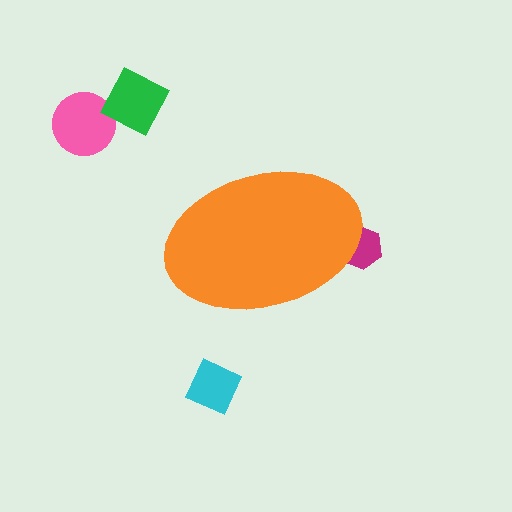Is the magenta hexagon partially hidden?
Yes, the magenta hexagon is partially hidden behind the orange ellipse.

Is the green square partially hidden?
No, the green square is fully visible.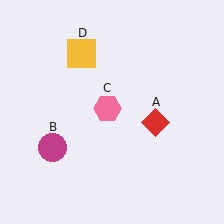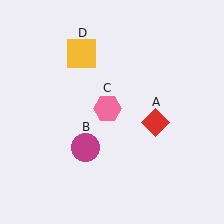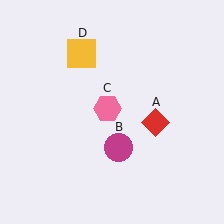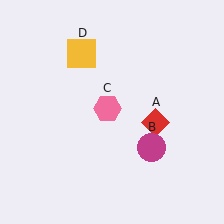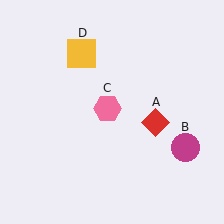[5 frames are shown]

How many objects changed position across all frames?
1 object changed position: magenta circle (object B).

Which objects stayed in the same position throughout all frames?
Red diamond (object A) and pink hexagon (object C) and yellow square (object D) remained stationary.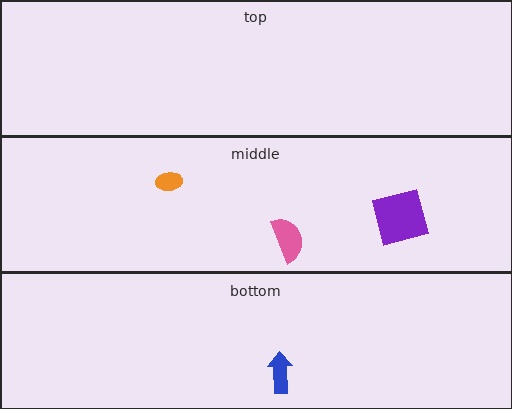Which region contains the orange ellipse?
The middle region.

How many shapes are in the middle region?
3.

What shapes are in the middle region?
The pink semicircle, the orange ellipse, the purple square.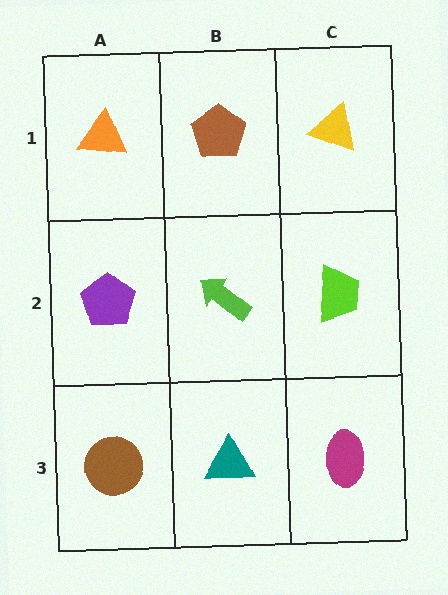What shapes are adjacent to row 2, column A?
An orange triangle (row 1, column A), a brown circle (row 3, column A), a lime arrow (row 2, column B).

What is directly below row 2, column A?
A brown circle.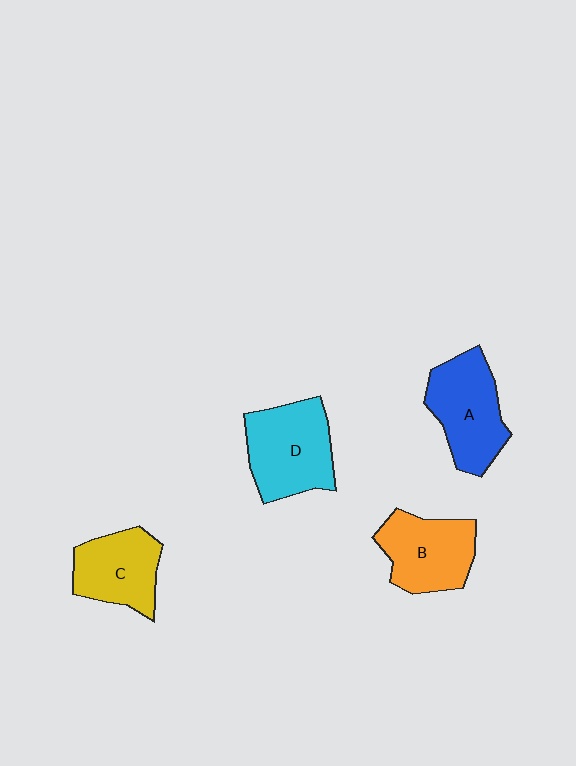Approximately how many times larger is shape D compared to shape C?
Approximately 1.2 times.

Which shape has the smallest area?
Shape C (yellow).